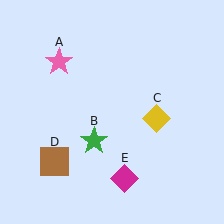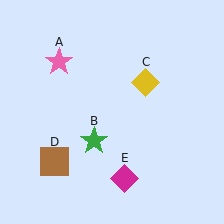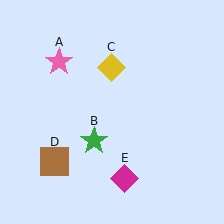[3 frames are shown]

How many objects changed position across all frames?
1 object changed position: yellow diamond (object C).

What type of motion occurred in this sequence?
The yellow diamond (object C) rotated counterclockwise around the center of the scene.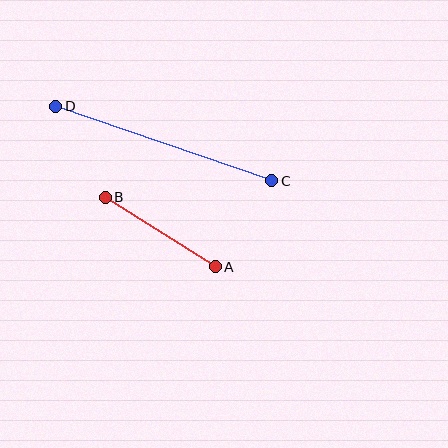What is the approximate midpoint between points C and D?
The midpoint is at approximately (164, 144) pixels.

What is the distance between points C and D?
The distance is approximately 228 pixels.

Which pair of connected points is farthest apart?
Points C and D are farthest apart.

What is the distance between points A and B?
The distance is approximately 130 pixels.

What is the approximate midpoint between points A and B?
The midpoint is at approximately (160, 232) pixels.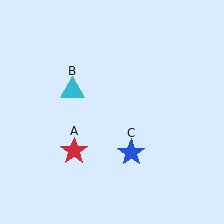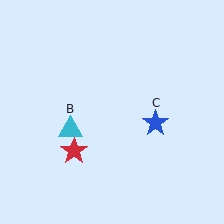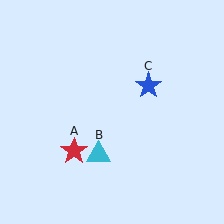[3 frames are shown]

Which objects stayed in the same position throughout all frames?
Red star (object A) remained stationary.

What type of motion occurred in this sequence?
The cyan triangle (object B), blue star (object C) rotated counterclockwise around the center of the scene.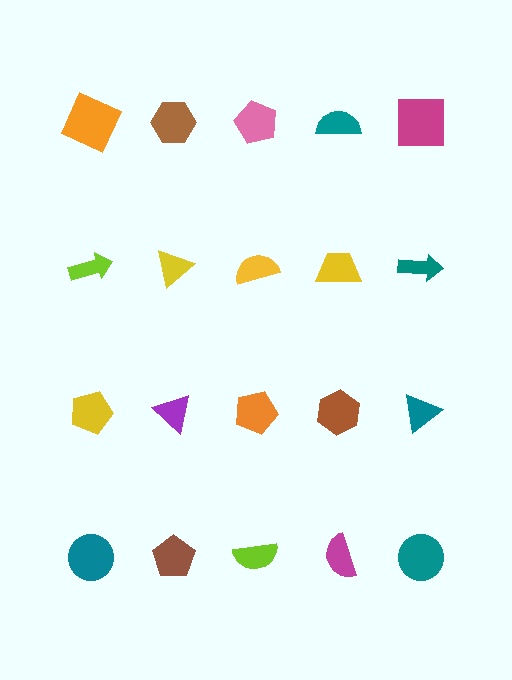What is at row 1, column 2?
A brown hexagon.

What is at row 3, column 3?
An orange pentagon.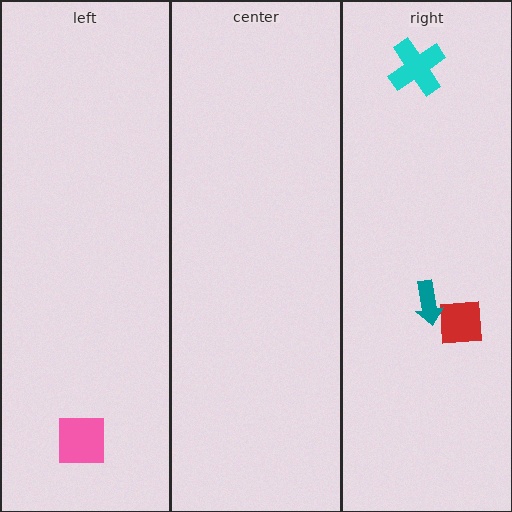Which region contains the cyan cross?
The right region.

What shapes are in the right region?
The cyan cross, the red square, the teal arrow.